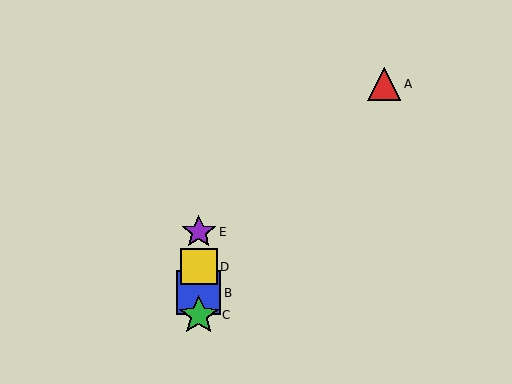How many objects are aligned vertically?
4 objects (B, C, D, E) are aligned vertically.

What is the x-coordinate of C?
Object C is at x≈199.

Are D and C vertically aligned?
Yes, both are at x≈199.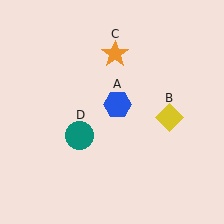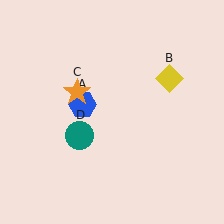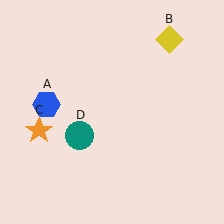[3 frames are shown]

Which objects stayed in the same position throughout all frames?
Teal circle (object D) remained stationary.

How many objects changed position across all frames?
3 objects changed position: blue hexagon (object A), yellow diamond (object B), orange star (object C).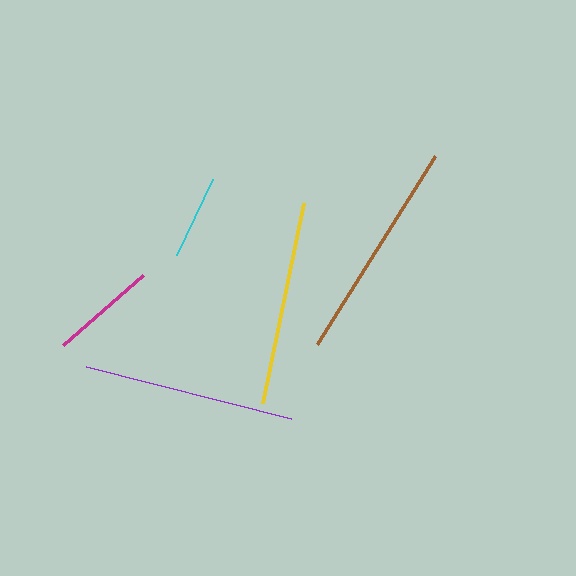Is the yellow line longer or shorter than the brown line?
The brown line is longer than the yellow line.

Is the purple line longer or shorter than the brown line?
The brown line is longer than the purple line.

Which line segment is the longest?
The brown line is the longest at approximately 222 pixels.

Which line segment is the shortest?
The cyan line is the shortest at approximately 84 pixels.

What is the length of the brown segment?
The brown segment is approximately 222 pixels long.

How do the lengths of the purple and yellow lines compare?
The purple and yellow lines are approximately the same length.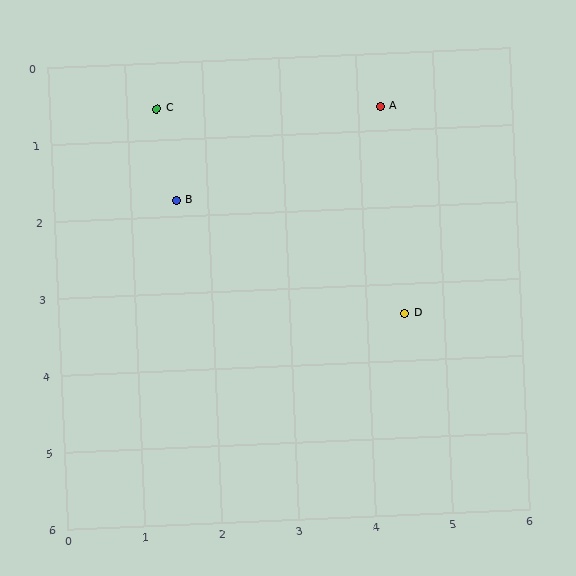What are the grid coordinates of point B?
Point B is at approximately (1.6, 1.8).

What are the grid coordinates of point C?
Point C is at approximately (1.4, 0.6).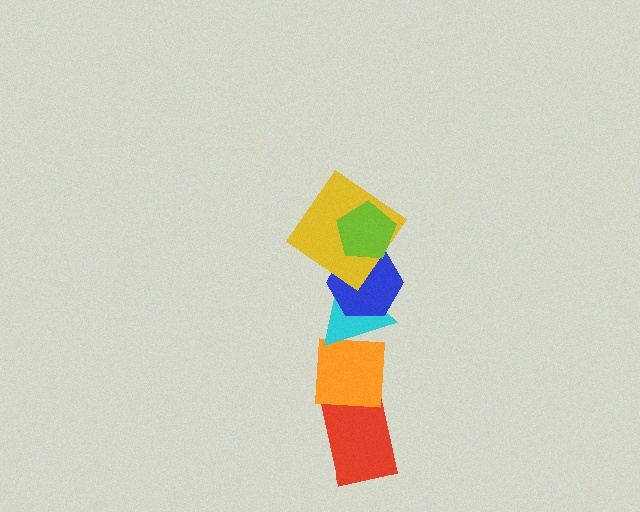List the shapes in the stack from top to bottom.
From top to bottom: the lime pentagon, the yellow diamond, the blue hexagon, the cyan triangle, the orange square, the red rectangle.